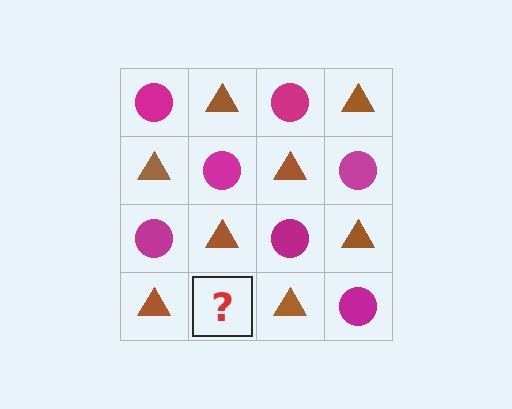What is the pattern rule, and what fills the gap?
The rule is that it alternates magenta circle and brown triangle in a checkerboard pattern. The gap should be filled with a magenta circle.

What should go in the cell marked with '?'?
The missing cell should contain a magenta circle.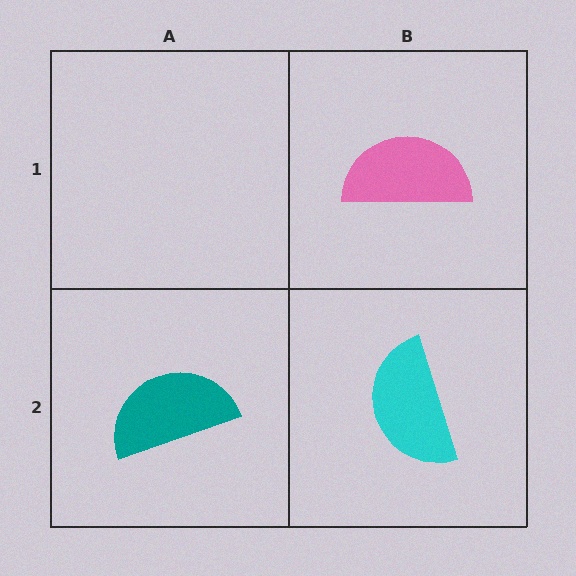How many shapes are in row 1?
1 shape.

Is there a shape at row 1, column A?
No, that cell is empty.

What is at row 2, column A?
A teal semicircle.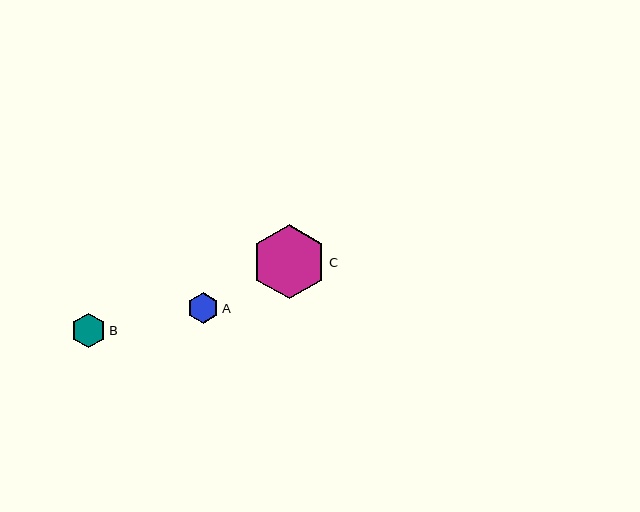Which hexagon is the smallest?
Hexagon A is the smallest with a size of approximately 31 pixels.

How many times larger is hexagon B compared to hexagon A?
Hexagon B is approximately 1.1 times the size of hexagon A.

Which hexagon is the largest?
Hexagon C is the largest with a size of approximately 74 pixels.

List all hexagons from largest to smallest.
From largest to smallest: C, B, A.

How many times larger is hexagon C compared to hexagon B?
Hexagon C is approximately 2.1 times the size of hexagon B.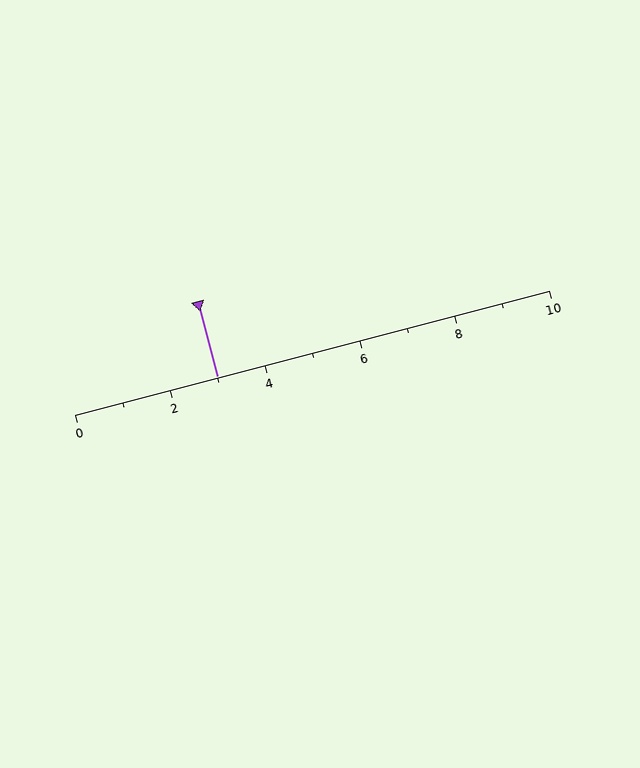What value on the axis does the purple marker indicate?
The marker indicates approximately 3.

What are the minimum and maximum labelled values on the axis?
The axis runs from 0 to 10.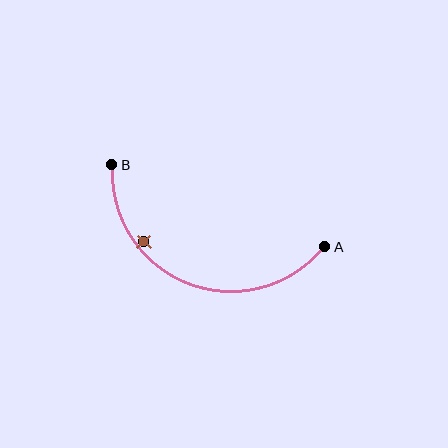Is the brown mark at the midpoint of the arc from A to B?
No — the brown mark does not lie on the arc at all. It sits slightly inside the curve.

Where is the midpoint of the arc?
The arc midpoint is the point on the curve farthest from the straight line joining A and B. It sits below that line.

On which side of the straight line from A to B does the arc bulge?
The arc bulges below the straight line connecting A and B.